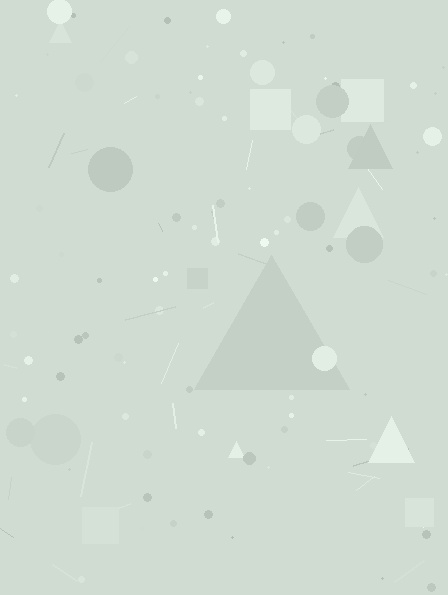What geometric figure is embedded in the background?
A triangle is embedded in the background.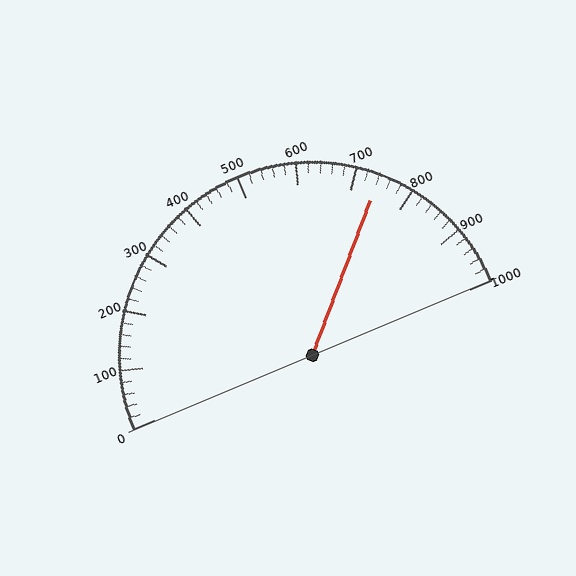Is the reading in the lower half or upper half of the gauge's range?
The reading is in the upper half of the range (0 to 1000).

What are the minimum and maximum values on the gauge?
The gauge ranges from 0 to 1000.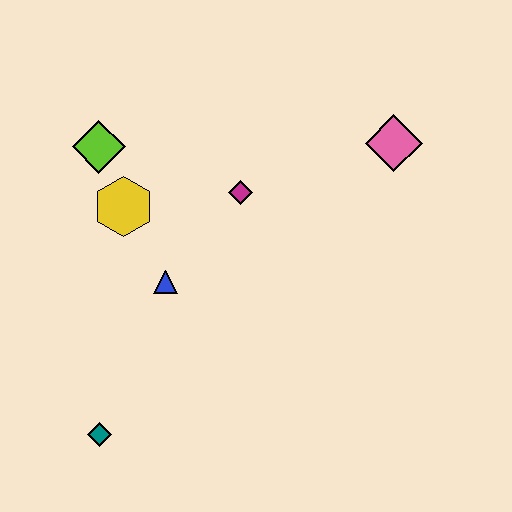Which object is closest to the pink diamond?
The magenta diamond is closest to the pink diamond.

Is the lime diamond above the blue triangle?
Yes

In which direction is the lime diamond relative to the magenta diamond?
The lime diamond is to the left of the magenta diamond.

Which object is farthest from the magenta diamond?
The teal diamond is farthest from the magenta diamond.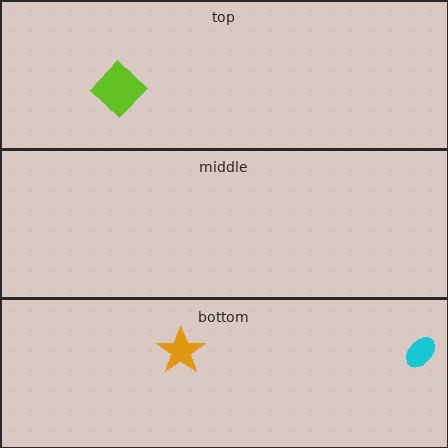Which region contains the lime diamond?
The top region.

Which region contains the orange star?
The bottom region.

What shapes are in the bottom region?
The cyan ellipse, the orange star.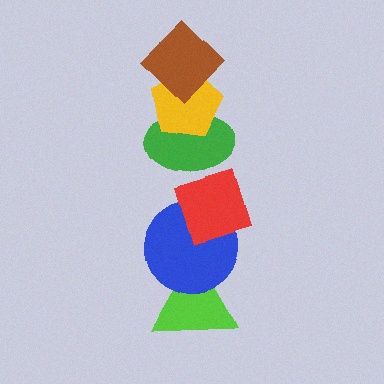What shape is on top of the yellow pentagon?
The brown diamond is on top of the yellow pentagon.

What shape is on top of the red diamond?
The green ellipse is on top of the red diamond.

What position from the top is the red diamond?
The red diamond is 4th from the top.